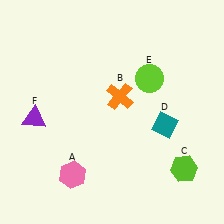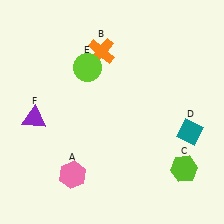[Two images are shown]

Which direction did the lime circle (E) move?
The lime circle (E) moved left.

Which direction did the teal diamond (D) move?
The teal diamond (D) moved right.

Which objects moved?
The objects that moved are: the orange cross (B), the teal diamond (D), the lime circle (E).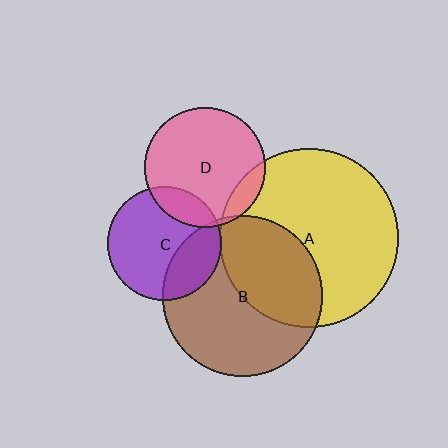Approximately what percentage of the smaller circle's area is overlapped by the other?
Approximately 40%.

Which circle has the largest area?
Circle A (yellow).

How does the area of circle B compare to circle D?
Approximately 1.8 times.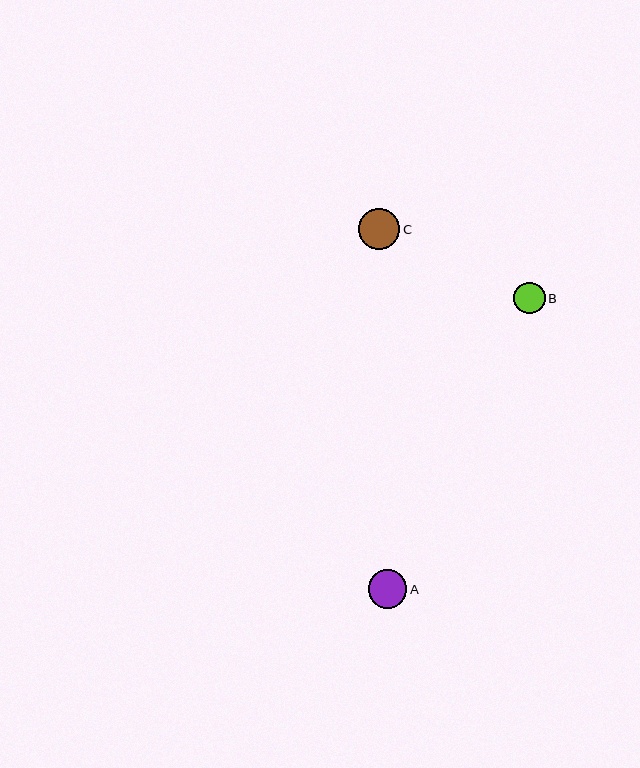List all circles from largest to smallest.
From largest to smallest: C, A, B.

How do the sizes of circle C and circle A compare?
Circle C and circle A are approximately the same size.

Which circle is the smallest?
Circle B is the smallest with a size of approximately 31 pixels.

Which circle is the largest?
Circle C is the largest with a size of approximately 41 pixels.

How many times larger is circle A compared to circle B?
Circle A is approximately 1.2 times the size of circle B.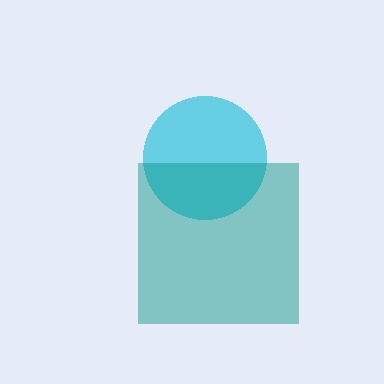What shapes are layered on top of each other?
The layered shapes are: a cyan circle, a teal square.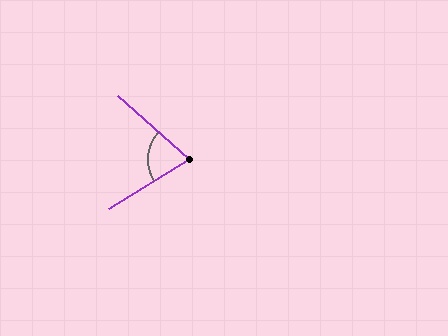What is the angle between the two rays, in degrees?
Approximately 73 degrees.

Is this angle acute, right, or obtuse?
It is acute.